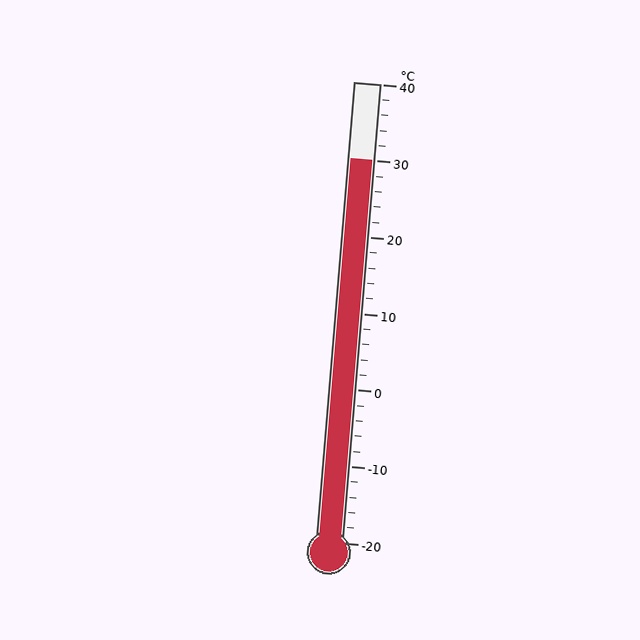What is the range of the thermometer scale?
The thermometer scale ranges from -20°C to 40°C.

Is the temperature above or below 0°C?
The temperature is above 0°C.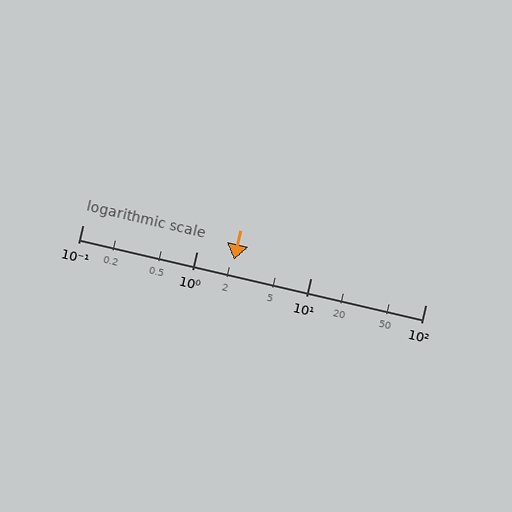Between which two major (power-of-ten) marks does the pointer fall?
The pointer is between 1 and 10.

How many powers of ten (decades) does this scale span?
The scale spans 3 decades, from 0.1 to 100.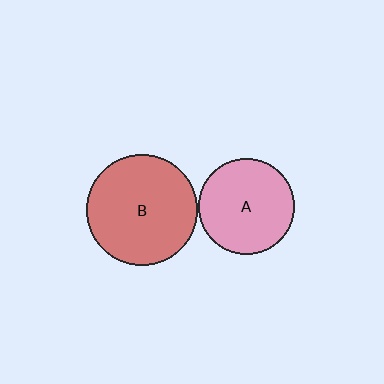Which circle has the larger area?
Circle B (red).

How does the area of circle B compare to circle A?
Approximately 1.3 times.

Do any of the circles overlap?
No, none of the circles overlap.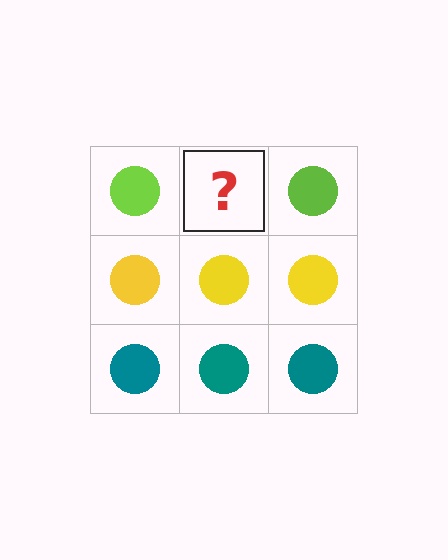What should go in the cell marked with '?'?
The missing cell should contain a lime circle.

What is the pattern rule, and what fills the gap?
The rule is that each row has a consistent color. The gap should be filled with a lime circle.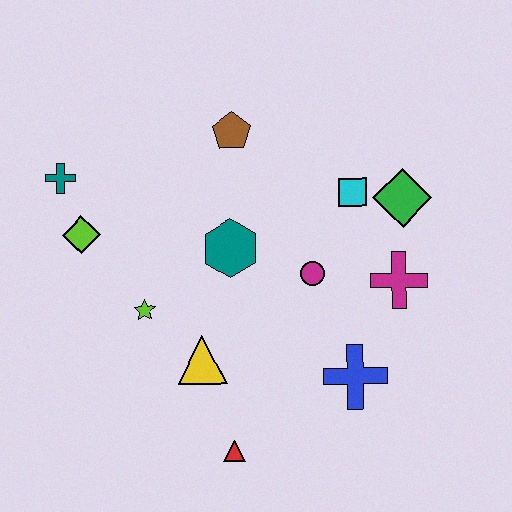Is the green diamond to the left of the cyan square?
No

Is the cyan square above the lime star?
Yes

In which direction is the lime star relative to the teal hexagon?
The lime star is to the left of the teal hexagon.